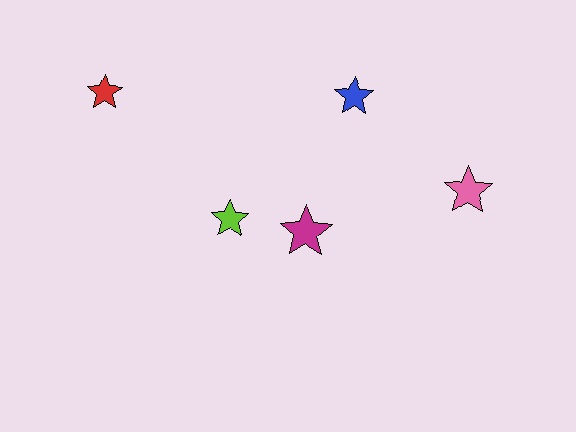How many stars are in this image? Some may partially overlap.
There are 5 stars.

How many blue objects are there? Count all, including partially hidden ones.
There is 1 blue object.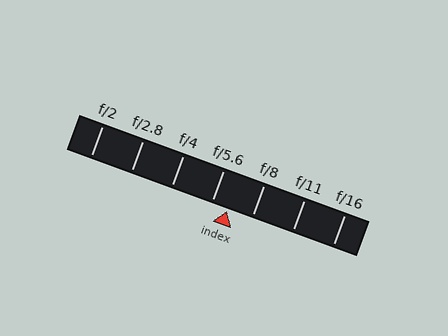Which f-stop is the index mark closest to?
The index mark is closest to f/5.6.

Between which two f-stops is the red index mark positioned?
The index mark is between f/5.6 and f/8.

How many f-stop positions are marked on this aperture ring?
There are 7 f-stop positions marked.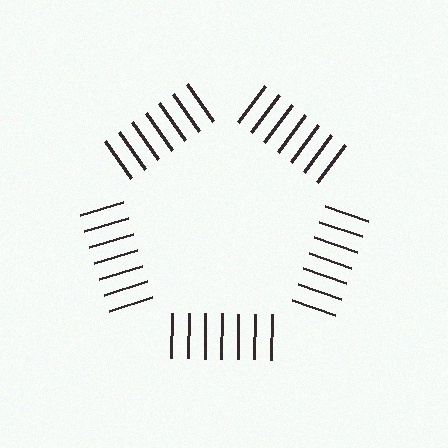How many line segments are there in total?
35 — 7 along each of the 5 edges.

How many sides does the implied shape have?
5 sides — the line-ends trace a pentagon.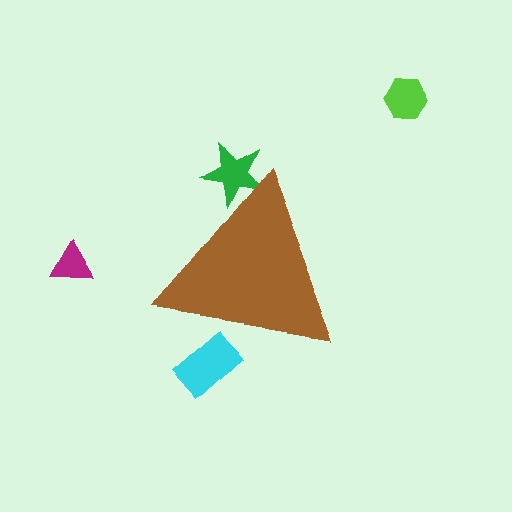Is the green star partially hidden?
Yes, the green star is partially hidden behind the brown triangle.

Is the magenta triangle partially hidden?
No, the magenta triangle is fully visible.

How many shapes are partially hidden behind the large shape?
2 shapes are partially hidden.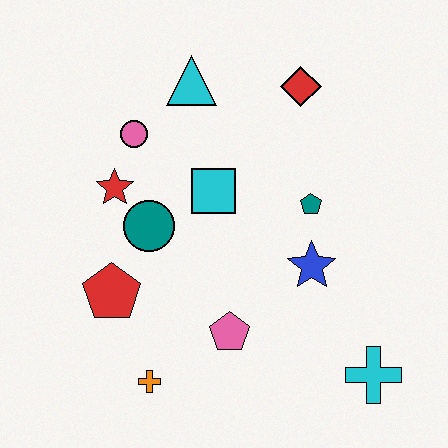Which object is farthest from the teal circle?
The cyan cross is farthest from the teal circle.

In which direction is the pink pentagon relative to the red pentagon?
The pink pentagon is to the right of the red pentagon.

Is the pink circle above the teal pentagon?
Yes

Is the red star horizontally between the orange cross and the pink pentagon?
No